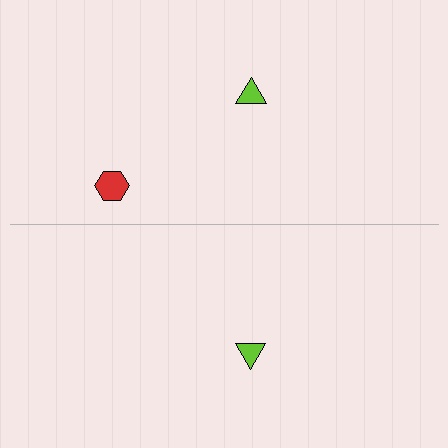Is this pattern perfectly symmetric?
No, the pattern is not perfectly symmetric. A red hexagon is missing from the bottom side.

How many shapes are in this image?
There are 3 shapes in this image.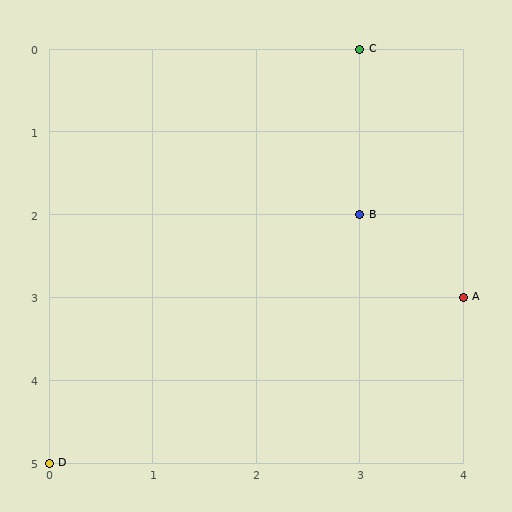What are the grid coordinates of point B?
Point B is at grid coordinates (3, 2).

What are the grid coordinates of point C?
Point C is at grid coordinates (3, 0).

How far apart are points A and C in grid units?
Points A and C are 1 column and 3 rows apart (about 3.2 grid units diagonally).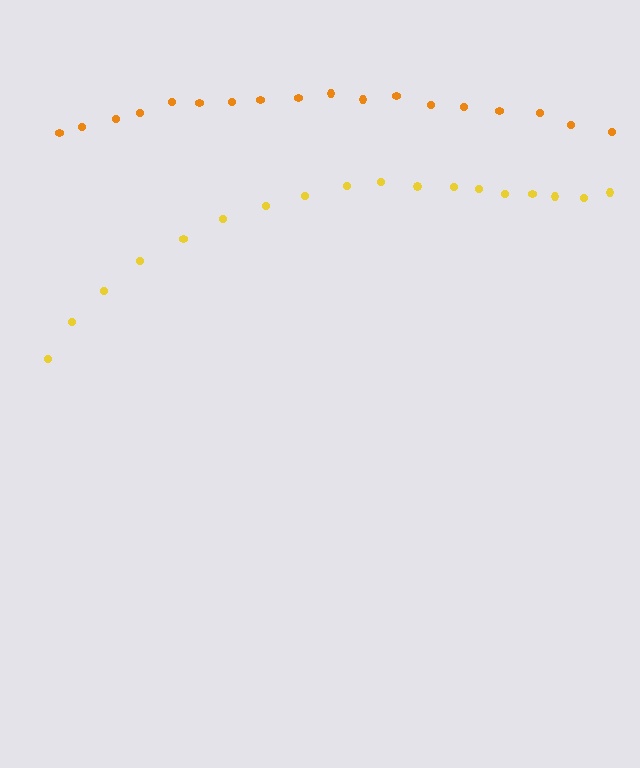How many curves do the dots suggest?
There are 2 distinct paths.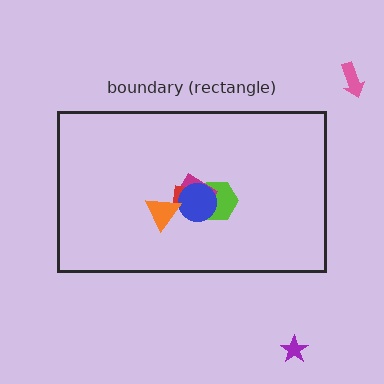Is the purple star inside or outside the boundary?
Outside.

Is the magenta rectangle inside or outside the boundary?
Inside.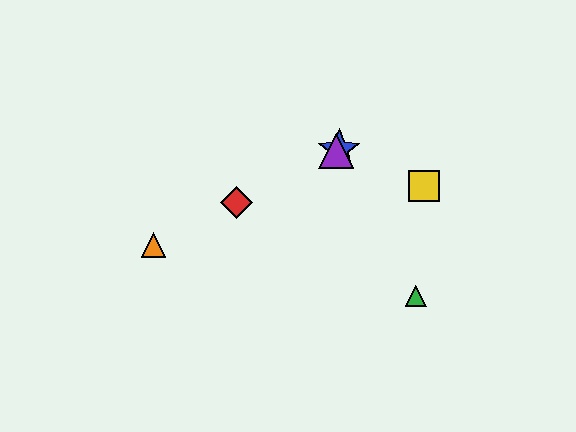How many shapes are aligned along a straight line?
4 shapes (the red diamond, the blue star, the purple triangle, the orange triangle) are aligned along a straight line.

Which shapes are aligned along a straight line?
The red diamond, the blue star, the purple triangle, the orange triangle are aligned along a straight line.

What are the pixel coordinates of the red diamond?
The red diamond is at (237, 203).